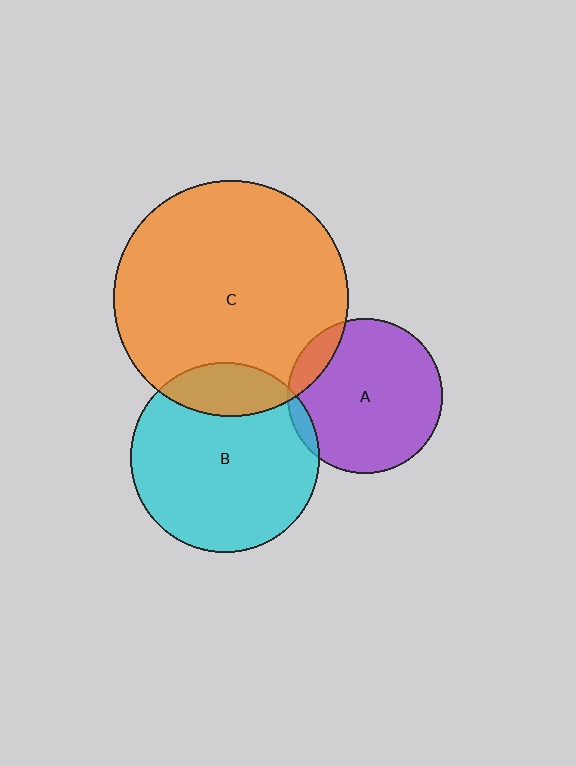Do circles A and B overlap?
Yes.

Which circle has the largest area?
Circle C (orange).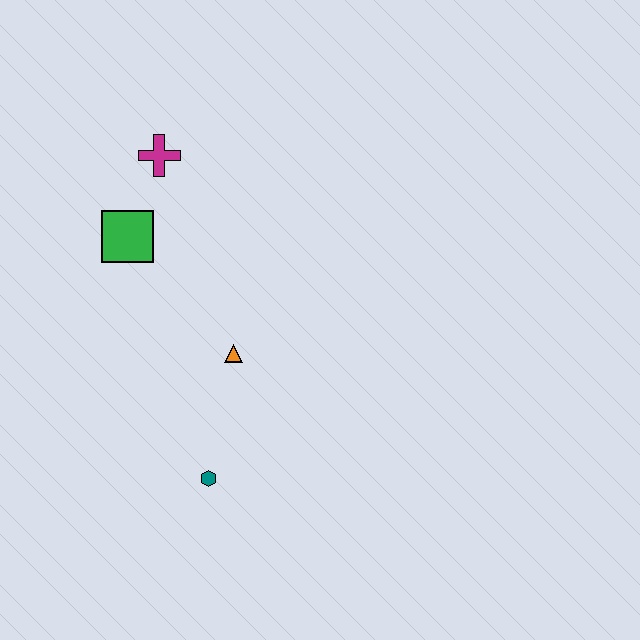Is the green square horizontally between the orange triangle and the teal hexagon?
No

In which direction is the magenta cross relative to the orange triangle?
The magenta cross is above the orange triangle.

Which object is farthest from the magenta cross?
The teal hexagon is farthest from the magenta cross.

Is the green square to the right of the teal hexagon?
No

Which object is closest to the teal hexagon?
The orange triangle is closest to the teal hexagon.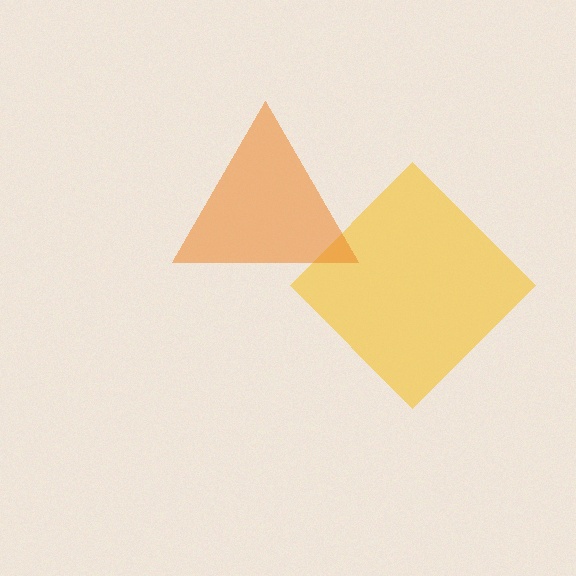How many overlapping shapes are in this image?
There are 2 overlapping shapes in the image.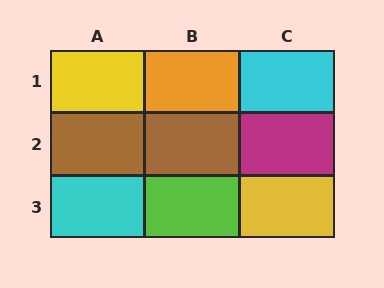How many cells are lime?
1 cell is lime.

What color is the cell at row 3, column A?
Cyan.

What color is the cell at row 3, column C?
Yellow.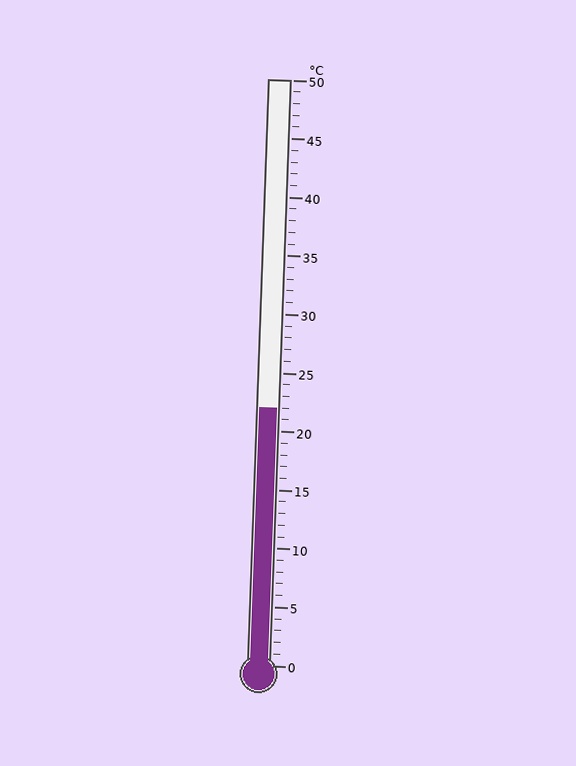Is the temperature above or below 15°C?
The temperature is above 15°C.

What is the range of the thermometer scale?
The thermometer scale ranges from 0°C to 50°C.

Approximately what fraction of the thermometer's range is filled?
The thermometer is filled to approximately 45% of its range.